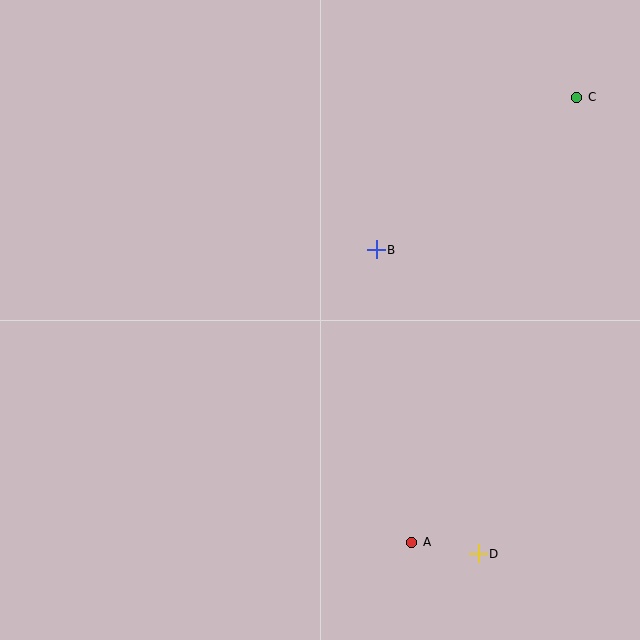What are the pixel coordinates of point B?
Point B is at (376, 250).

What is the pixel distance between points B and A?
The distance between B and A is 295 pixels.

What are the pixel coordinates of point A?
Point A is at (412, 542).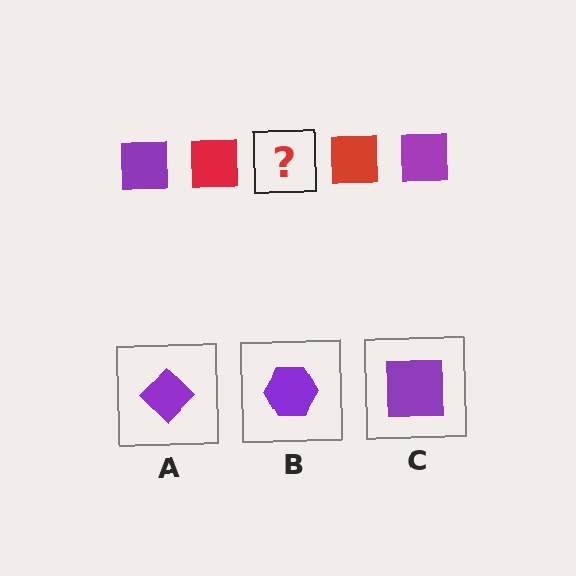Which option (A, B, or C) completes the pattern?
C.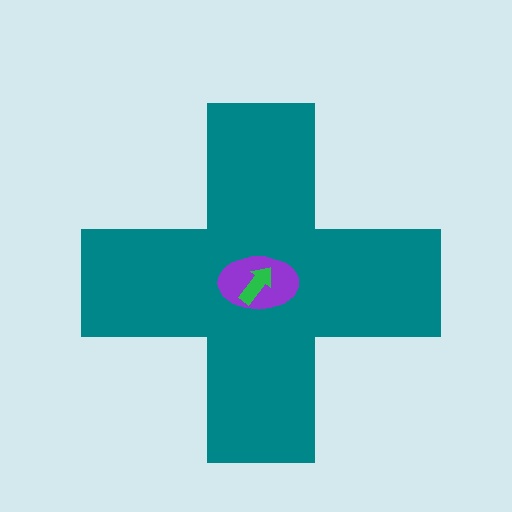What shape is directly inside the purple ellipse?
The green arrow.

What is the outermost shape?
The teal cross.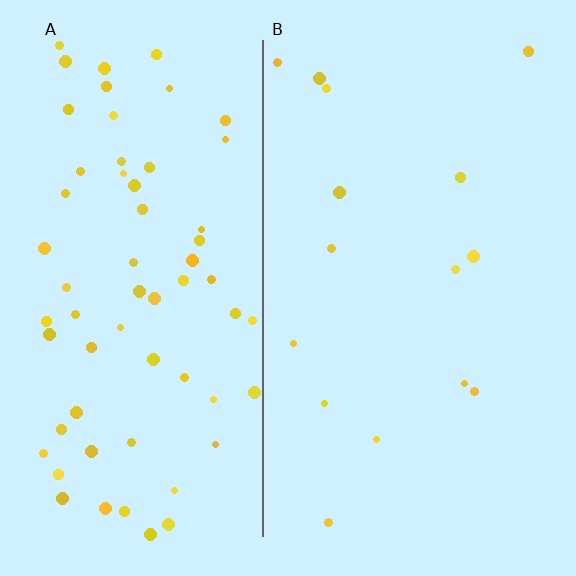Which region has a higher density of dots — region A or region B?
A (the left).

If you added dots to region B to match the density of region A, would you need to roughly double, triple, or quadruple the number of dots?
Approximately quadruple.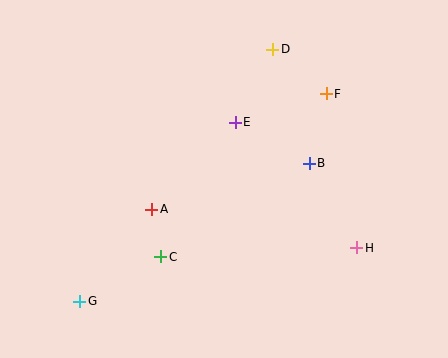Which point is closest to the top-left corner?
Point A is closest to the top-left corner.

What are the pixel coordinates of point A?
Point A is at (152, 209).